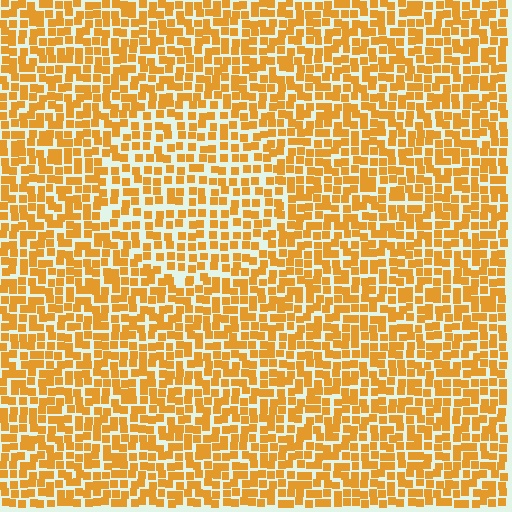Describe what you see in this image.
The image contains small orange elements arranged at two different densities. A circle-shaped region is visible where the elements are less densely packed than the surrounding area.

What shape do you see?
I see a circle.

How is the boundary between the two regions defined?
The boundary is defined by a change in element density (approximately 1.4x ratio). All elements are the same color, size, and shape.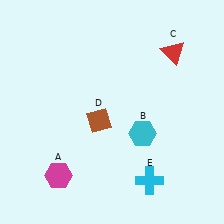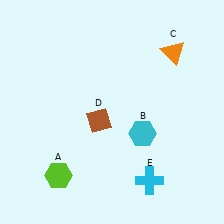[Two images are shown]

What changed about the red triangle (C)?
In Image 1, C is red. In Image 2, it changed to orange.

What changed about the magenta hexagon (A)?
In Image 1, A is magenta. In Image 2, it changed to lime.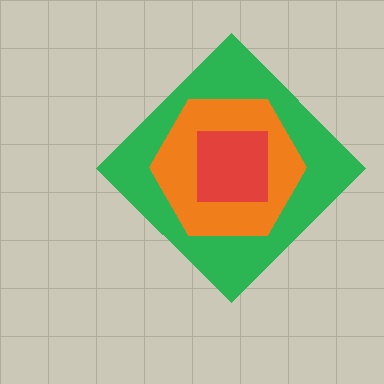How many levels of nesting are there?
3.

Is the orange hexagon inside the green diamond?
Yes.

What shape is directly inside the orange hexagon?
The red square.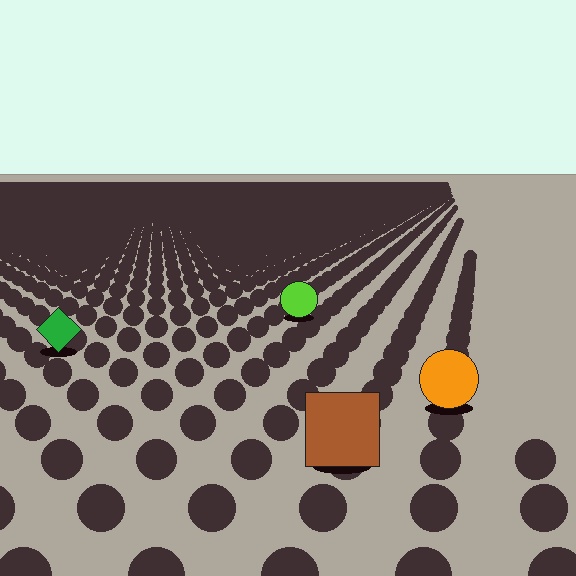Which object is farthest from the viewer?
The lime circle is farthest from the viewer. It appears smaller and the ground texture around it is denser.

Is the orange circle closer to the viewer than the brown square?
No. The brown square is closer — you can tell from the texture gradient: the ground texture is coarser near it.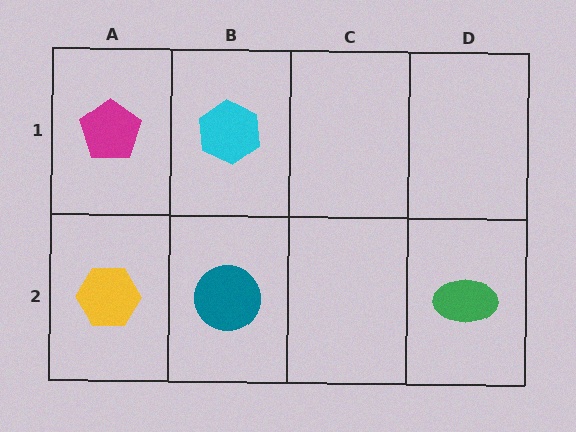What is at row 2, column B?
A teal circle.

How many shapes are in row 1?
2 shapes.